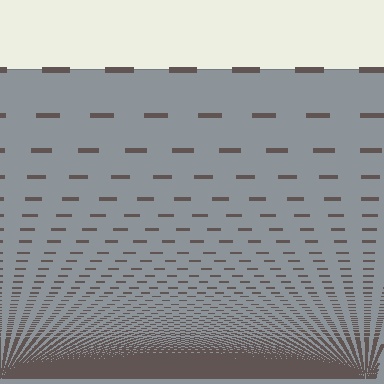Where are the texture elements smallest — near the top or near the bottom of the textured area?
Near the bottom.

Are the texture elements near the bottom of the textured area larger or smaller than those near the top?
Smaller. The gradient is inverted — elements near the bottom are smaller and denser.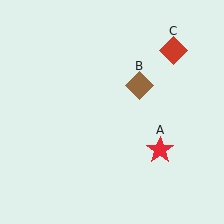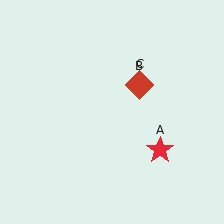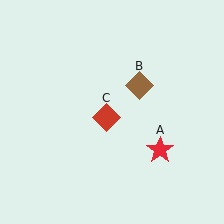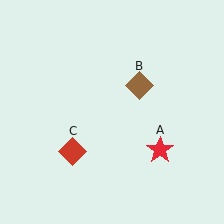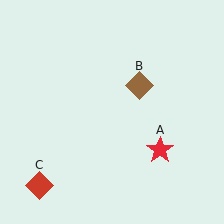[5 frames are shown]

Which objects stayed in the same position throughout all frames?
Red star (object A) and brown diamond (object B) remained stationary.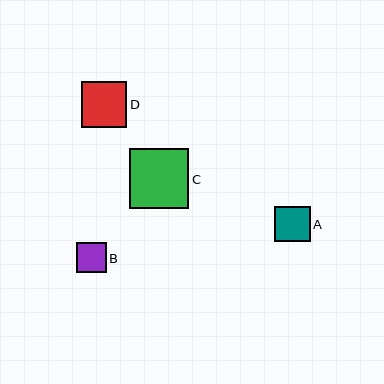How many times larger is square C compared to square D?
Square C is approximately 1.3 times the size of square D.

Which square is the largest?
Square C is the largest with a size of approximately 60 pixels.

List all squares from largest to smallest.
From largest to smallest: C, D, A, B.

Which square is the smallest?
Square B is the smallest with a size of approximately 30 pixels.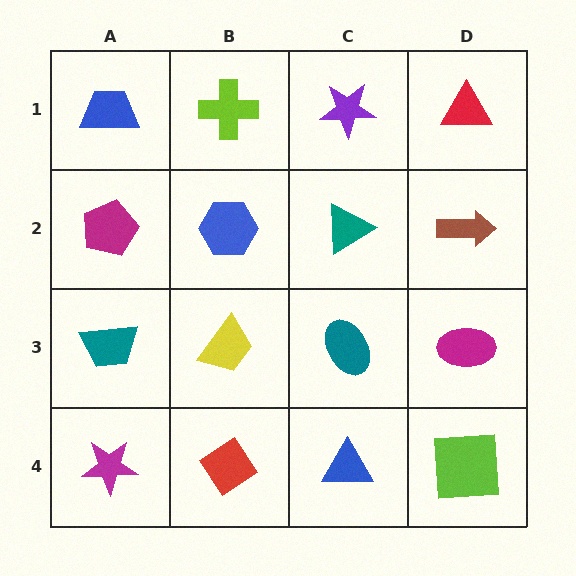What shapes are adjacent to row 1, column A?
A magenta pentagon (row 2, column A), a lime cross (row 1, column B).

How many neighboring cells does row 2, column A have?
3.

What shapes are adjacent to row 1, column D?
A brown arrow (row 2, column D), a purple star (row 1, column C).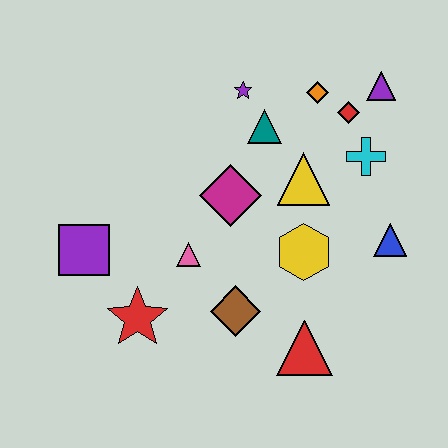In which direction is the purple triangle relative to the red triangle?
The purple triangle is above the red triangle.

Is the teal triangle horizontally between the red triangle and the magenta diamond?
Yes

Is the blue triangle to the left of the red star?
No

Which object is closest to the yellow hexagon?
The yellow triangle is closest to the yellow hexagon.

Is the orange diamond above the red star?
Yes